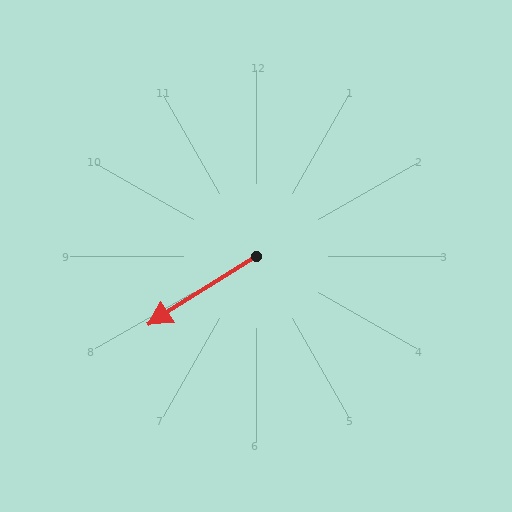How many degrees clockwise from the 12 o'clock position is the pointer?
Approximately 238 degrees.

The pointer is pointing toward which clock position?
Roughly 8 o'clock.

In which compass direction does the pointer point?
Southwest.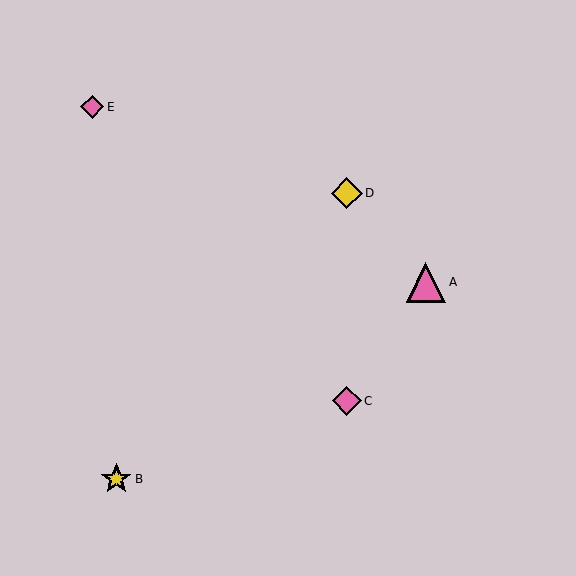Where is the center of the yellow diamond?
The center of the yellow diamond is at (347, 193).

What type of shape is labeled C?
Shape C is a pink diamond.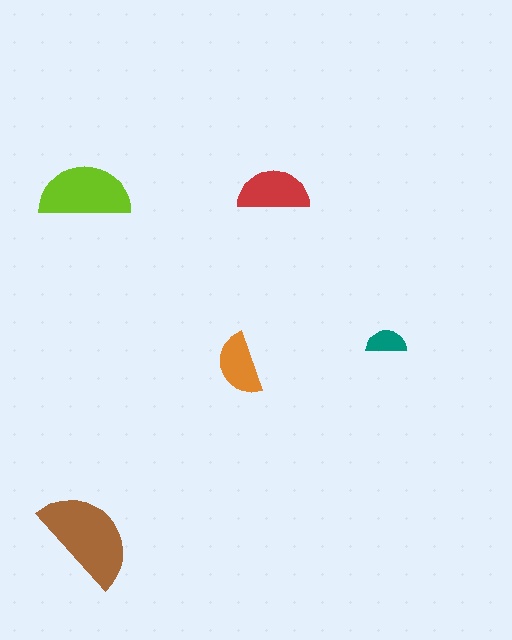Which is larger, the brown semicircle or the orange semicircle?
The brown one.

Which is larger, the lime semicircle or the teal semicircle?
The lime one.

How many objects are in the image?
There are 5 objects in the image.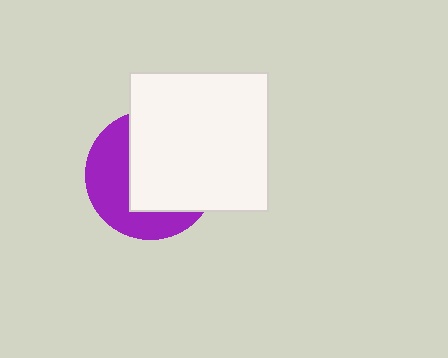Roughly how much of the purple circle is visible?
A small part of it is visible (roughly 42%).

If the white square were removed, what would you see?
You would see the complete purple circle.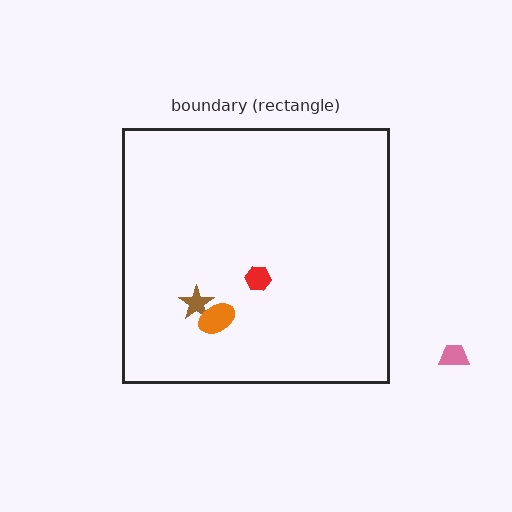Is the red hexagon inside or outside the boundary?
Inside.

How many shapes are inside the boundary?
3 inside, 1 outside.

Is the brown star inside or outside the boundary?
Inside.